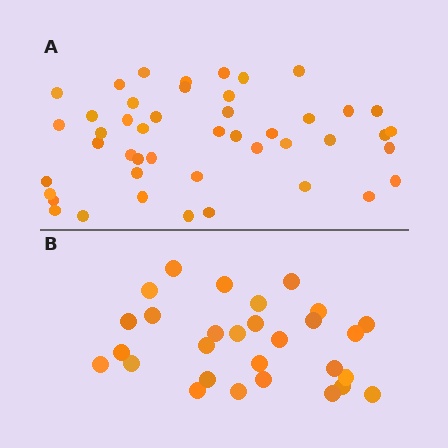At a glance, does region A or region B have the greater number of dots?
Region A (the top region) has more dots.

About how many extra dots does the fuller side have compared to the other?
Region A has approximately 15 more dots than region B.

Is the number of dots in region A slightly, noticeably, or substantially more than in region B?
Region A has substantially more. The ratio is roughly 1.6 to 1.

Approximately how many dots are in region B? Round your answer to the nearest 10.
About 30 dots. (The exact count is 29, which rounds to 30.)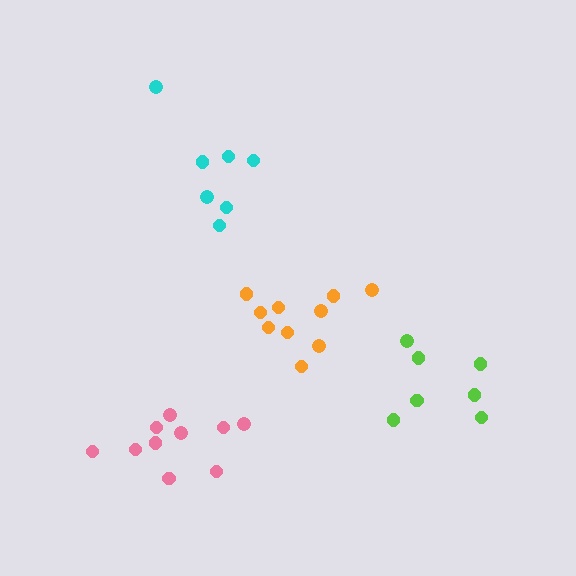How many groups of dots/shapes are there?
There are 4 groups.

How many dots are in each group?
Group 1: 10 dots, Group 2: 7 dots, Group 3: 10 dots, Group 4: 7 dots (34 total).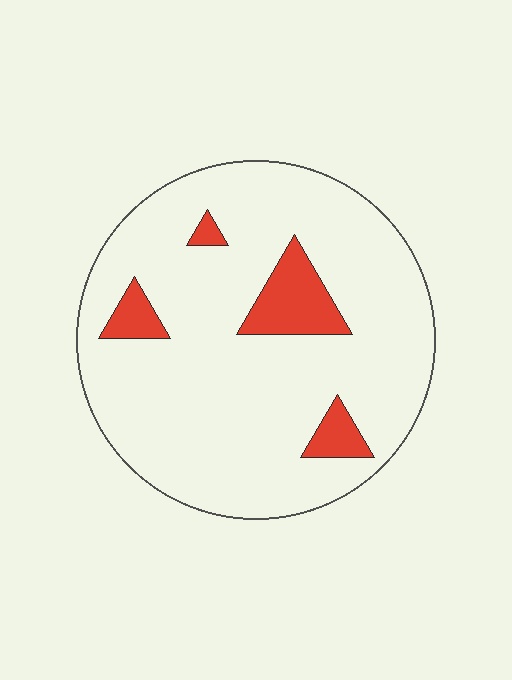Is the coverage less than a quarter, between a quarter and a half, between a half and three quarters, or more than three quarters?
Less than a quarter.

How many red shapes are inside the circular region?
4.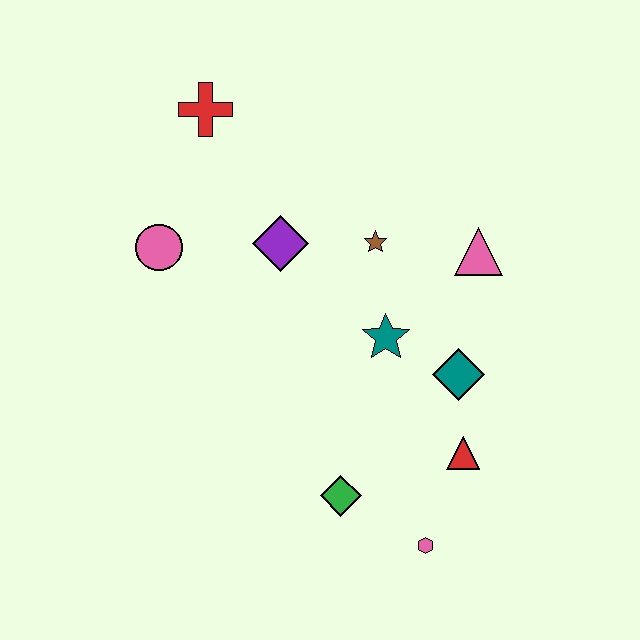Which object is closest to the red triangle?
The teal diamond is closest to the red triangle.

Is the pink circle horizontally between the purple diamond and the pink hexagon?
No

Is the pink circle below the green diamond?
No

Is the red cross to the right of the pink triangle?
No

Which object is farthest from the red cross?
The pink hexagon is farthest from the red cross.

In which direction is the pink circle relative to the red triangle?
The pink circle is to the left of the red triangle.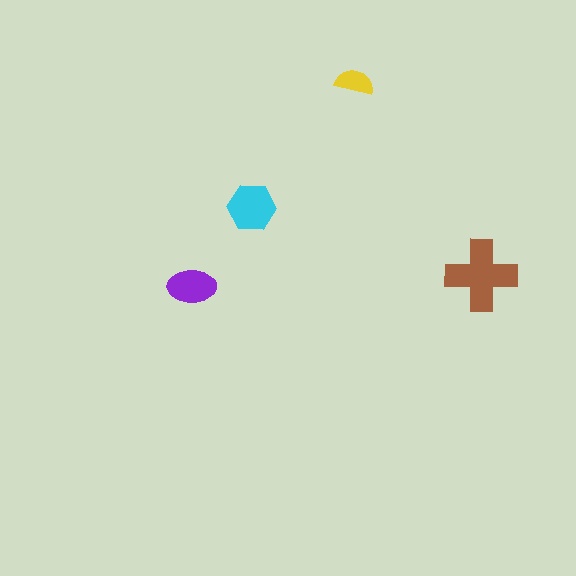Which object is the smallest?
The yellow semicircle.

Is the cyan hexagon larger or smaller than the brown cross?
Smaller.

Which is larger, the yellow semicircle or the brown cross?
The brown cross.